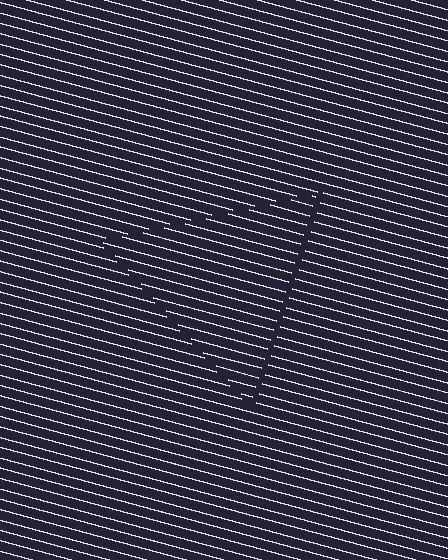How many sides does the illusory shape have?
3 sides — the line-ends trace a triangle.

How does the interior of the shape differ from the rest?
The interior of the shape contains the same grating, shifted by half a period — the contour is defined by the phase discontinuity where line-ends from the inner and outer gratings abut.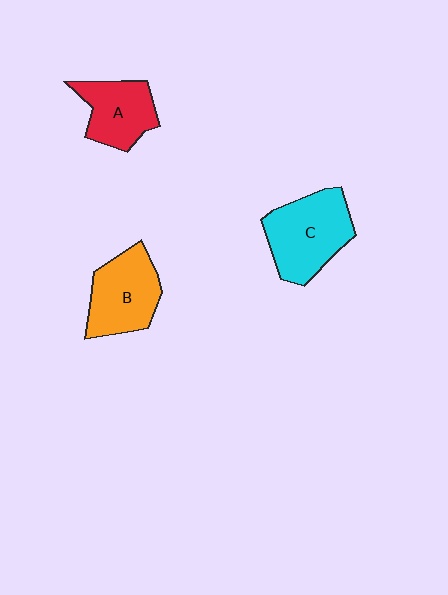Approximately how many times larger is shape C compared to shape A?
Approximately 1.4 times.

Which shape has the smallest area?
Shape A (red).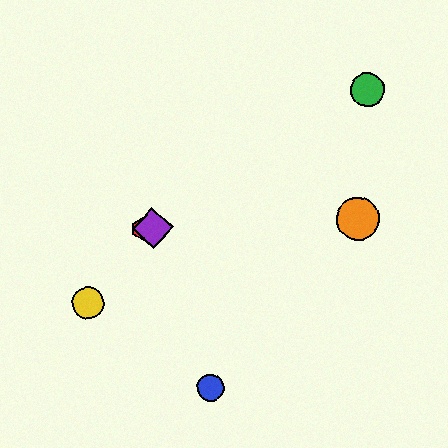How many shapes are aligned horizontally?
3 shapes (the red hexagon, the purple diamond, the orange circle) are aligned horizontally.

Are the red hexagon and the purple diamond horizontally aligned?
Yes, both are at y≈229.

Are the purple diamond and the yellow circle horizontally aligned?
No, the purple diamond is at y≈228 and the yellow circle is at y≈303.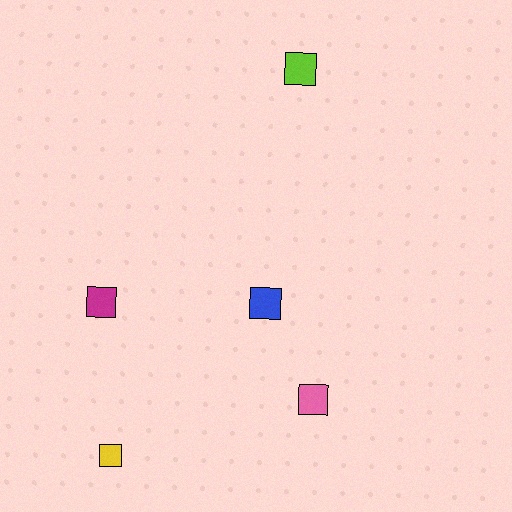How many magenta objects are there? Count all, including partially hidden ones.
There is 1 magenta object.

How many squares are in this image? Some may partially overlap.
There are 5 squares.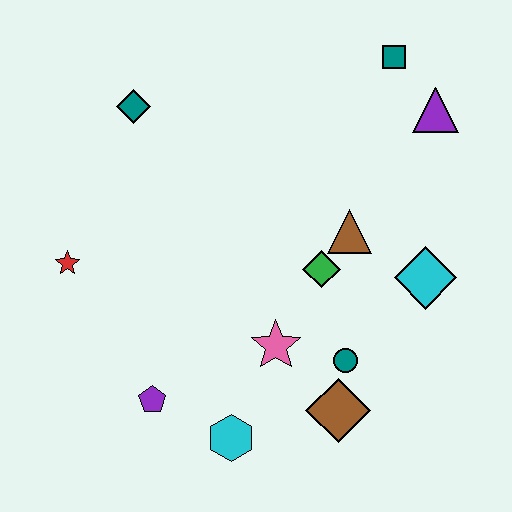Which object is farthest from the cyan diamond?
The red star is farthest from the cyan diamond.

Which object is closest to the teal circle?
The brown diamond is closest to the teal circle.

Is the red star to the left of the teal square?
Yes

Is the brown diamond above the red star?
No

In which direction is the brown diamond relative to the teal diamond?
The brown diamond is below the teal diamond.